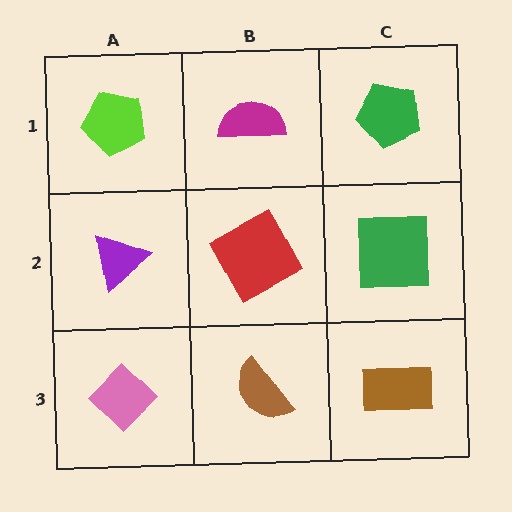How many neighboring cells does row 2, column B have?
4.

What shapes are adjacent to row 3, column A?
A purple triangle (row 2, column A), a brown semicircle (row 3, column B).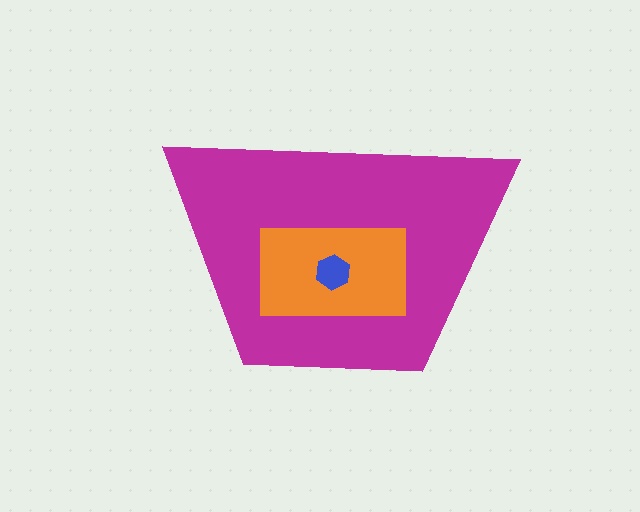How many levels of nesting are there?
3.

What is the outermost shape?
The magenta trapezoid.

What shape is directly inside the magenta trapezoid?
The orange rectangle.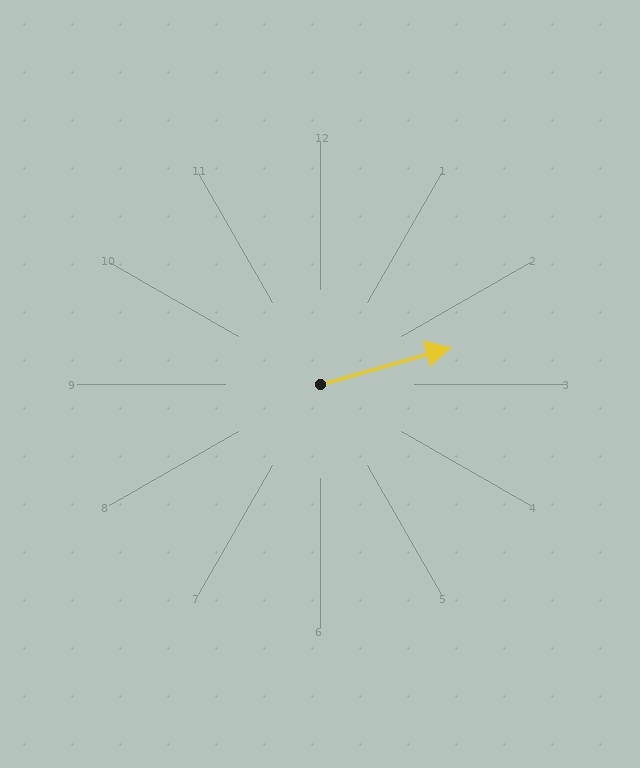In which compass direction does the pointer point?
East.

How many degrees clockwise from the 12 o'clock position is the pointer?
Approximately 74 degrees.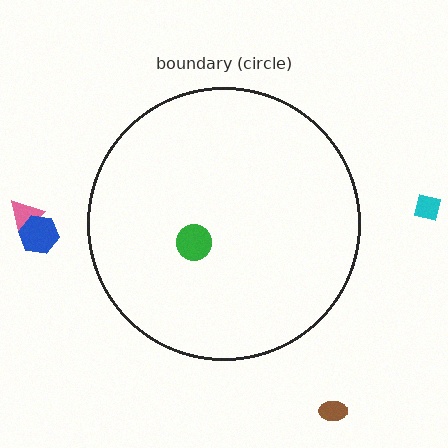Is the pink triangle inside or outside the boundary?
Outside.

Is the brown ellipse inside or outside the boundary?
Outside.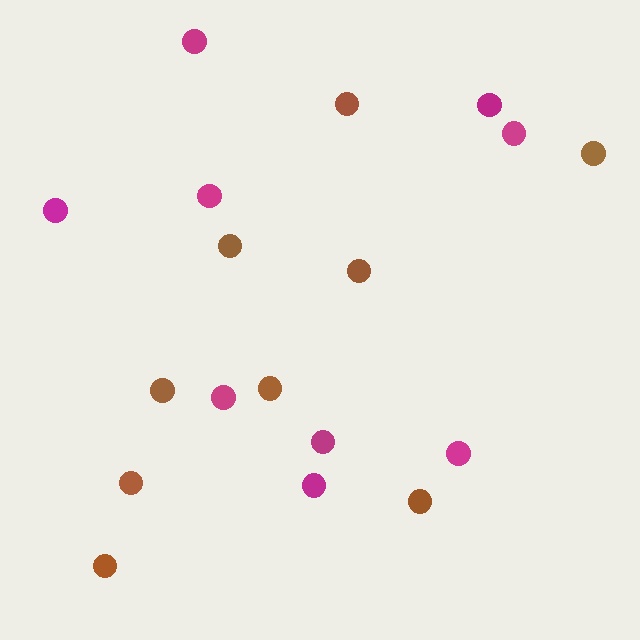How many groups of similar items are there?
There are 2 groups: one group of brown circles (9) and one group of magenta circles (9).